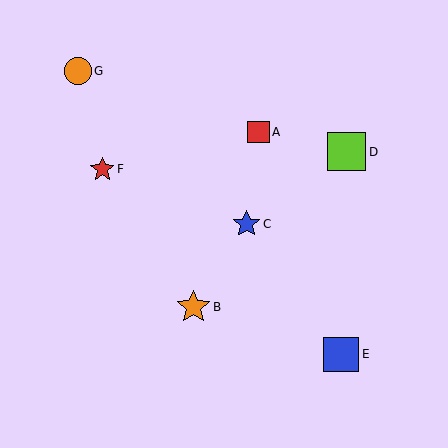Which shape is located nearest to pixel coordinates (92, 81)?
The orange circle (labeled G) at (78, 71) is nearest to that location.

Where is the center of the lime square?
The center of the lime square is at (346, 152).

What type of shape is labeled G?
Shape G is an orange circle.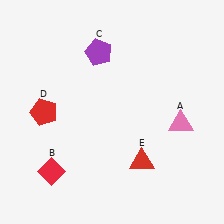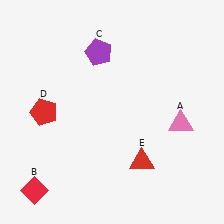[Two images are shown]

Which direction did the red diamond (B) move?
The red diamond (B) moved down.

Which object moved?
The red diamond (B) moved down.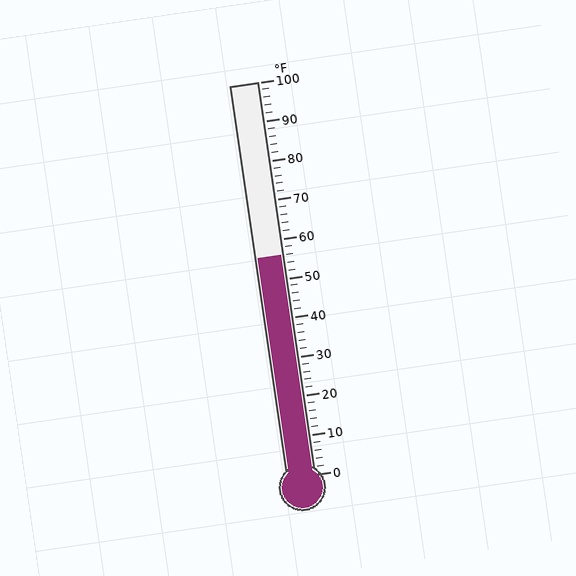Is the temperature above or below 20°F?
The temperature is above 20°F.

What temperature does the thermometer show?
The thermometer shows approximately 56°F.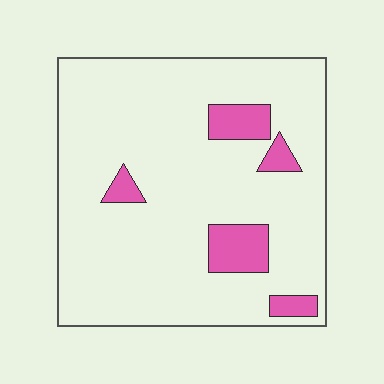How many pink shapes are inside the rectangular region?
5.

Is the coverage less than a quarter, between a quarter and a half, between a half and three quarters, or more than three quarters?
Less than a quarter.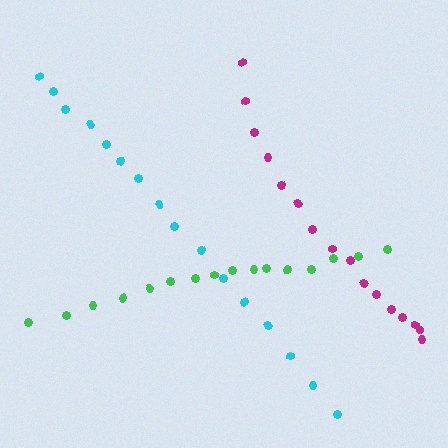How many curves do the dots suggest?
There are 3 distinct paths.